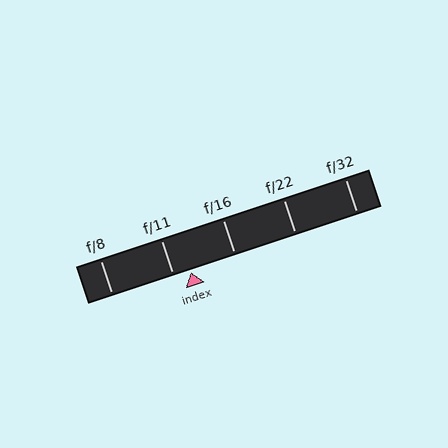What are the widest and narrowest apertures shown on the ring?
The widest aperture shown is f/8 and the narrowest is f/32.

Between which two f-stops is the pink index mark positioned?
The index mark is between f/11 and f/16.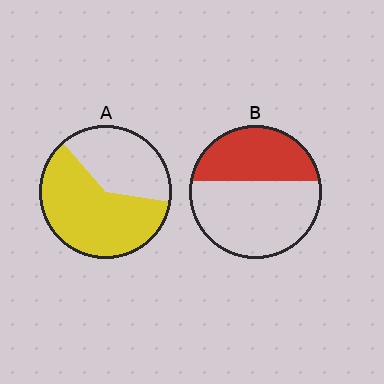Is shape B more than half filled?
No.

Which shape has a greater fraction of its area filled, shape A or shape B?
Shape A.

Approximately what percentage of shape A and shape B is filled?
A is approximately 60% and B is approximately 40%.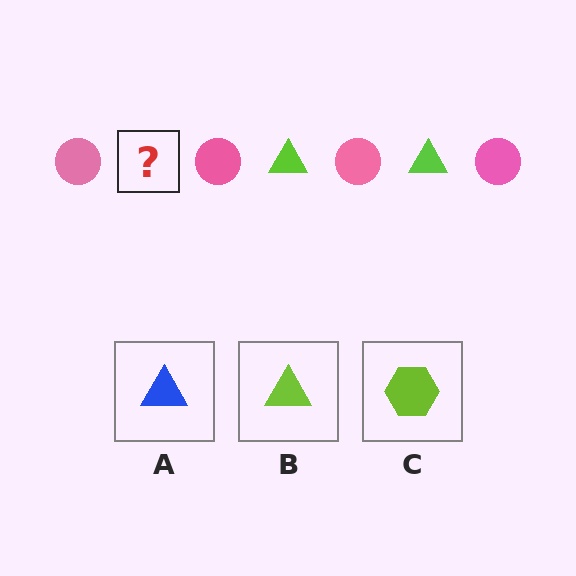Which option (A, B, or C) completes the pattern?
B.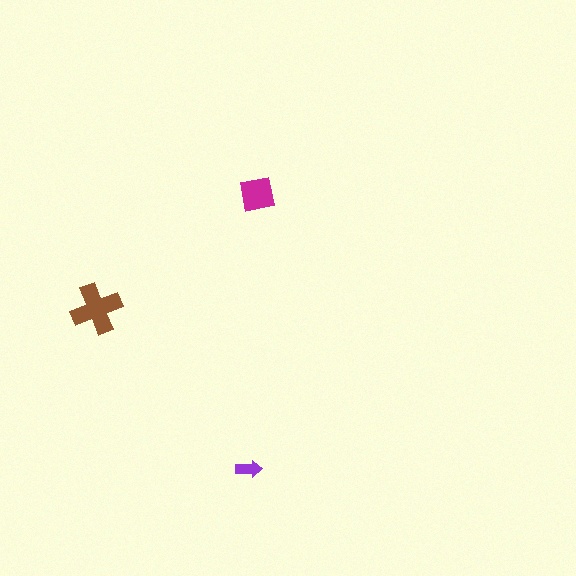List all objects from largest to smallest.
The brown cross, the magenta square, the purple arrow.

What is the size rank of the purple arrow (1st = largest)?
3rd.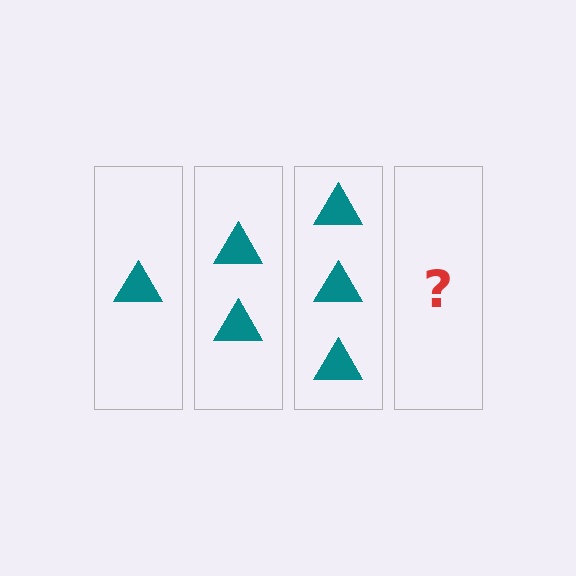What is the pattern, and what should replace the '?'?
The pattern is that each step adds one more triangle. The '?' should be 4 triangles.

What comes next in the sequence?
The next element should be 4 triangles.